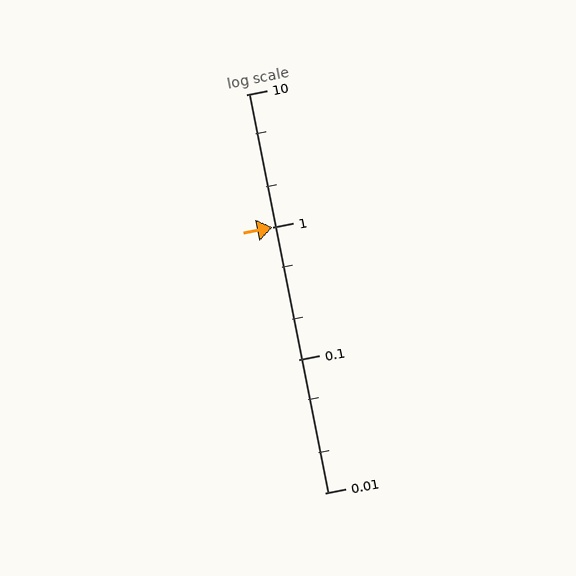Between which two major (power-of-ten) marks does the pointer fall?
The pointer is between 1 and 10.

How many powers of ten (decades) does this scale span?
The scale spans 3 decades, from 0.01 to 10.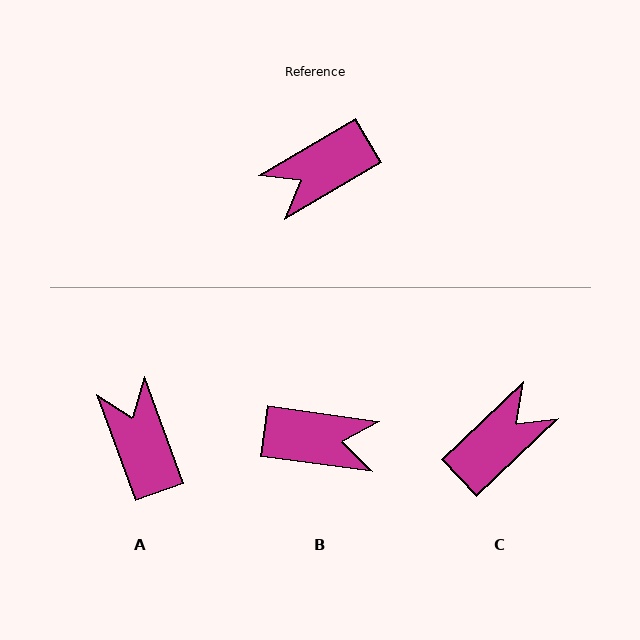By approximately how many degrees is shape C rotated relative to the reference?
Approximately 167 degrees clockwise.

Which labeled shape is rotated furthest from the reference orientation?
C, about 167 degrees away.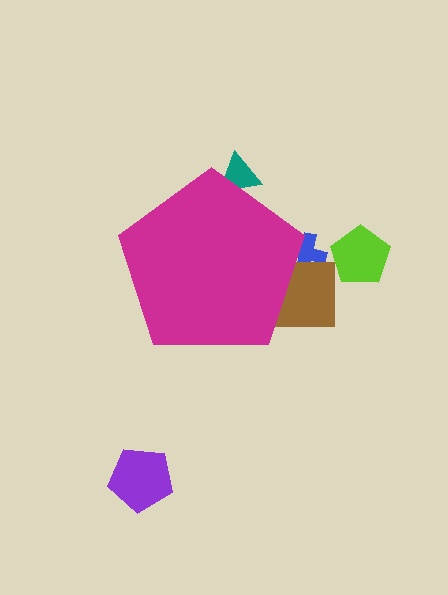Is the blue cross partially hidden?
Yes, the blue cross is partially hidden behind the magenta pentagon.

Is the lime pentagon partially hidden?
No, the lime pentagon is fully visible.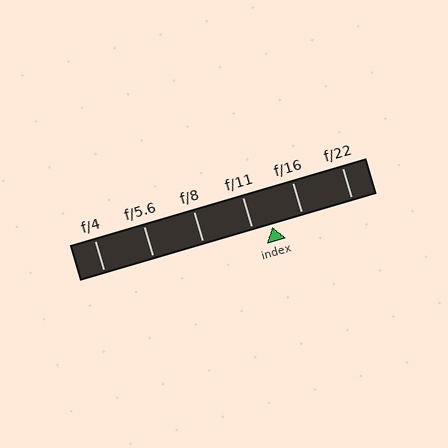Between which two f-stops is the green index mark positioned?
The index mark is between f/11 and f/16.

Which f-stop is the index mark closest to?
The index mark is closest to f/11.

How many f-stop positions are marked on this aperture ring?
There are 6 f-stop positions marked.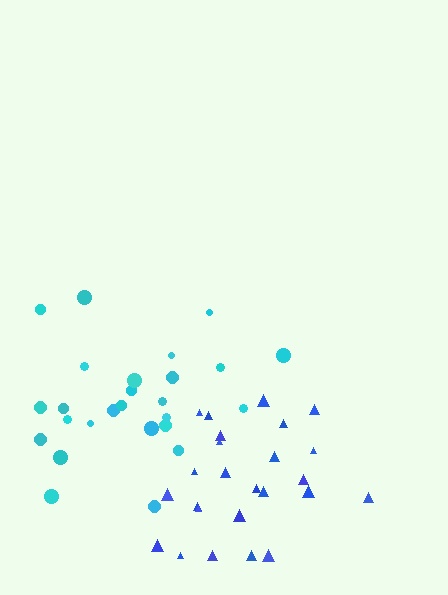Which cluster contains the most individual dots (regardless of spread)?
Cyan (26).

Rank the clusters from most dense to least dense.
cyan, blue.